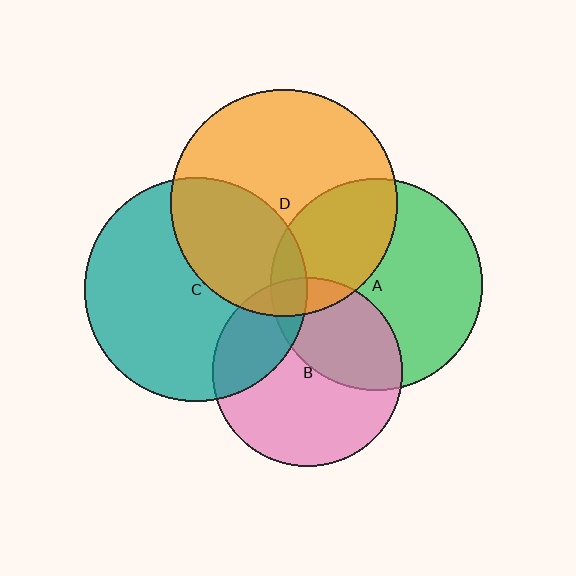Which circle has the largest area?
Circle D (orange).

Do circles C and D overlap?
Yes.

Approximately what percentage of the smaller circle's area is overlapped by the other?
Approximately 35%.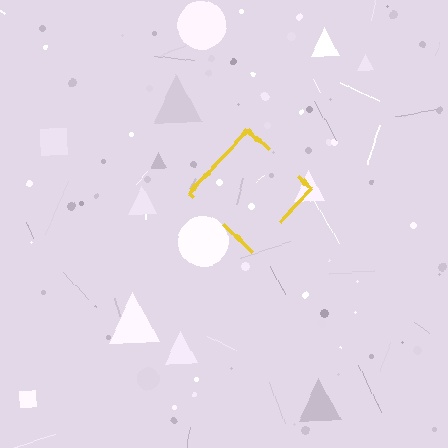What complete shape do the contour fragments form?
The contour fragments form a diamond.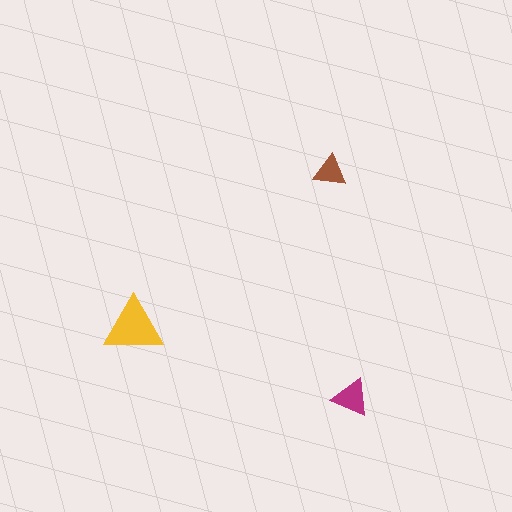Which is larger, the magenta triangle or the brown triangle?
The magenta one.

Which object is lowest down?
The magenta triangle is bottommost.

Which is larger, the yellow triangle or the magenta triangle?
The yellow one.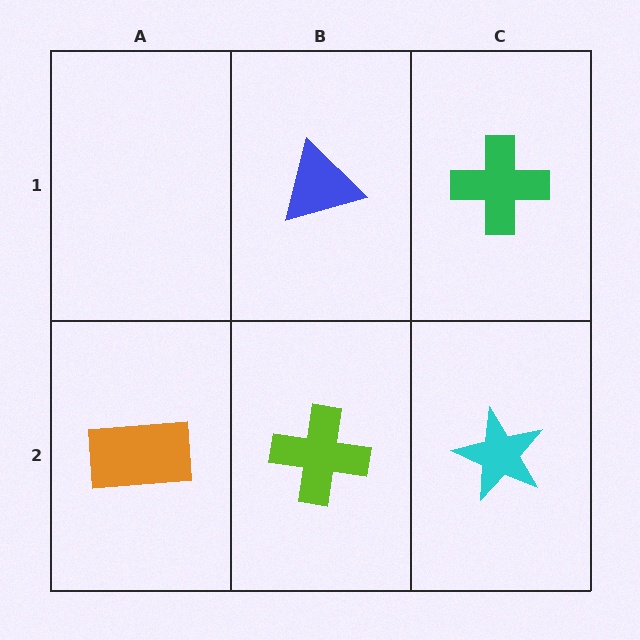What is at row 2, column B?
A lime cross.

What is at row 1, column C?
A green cross.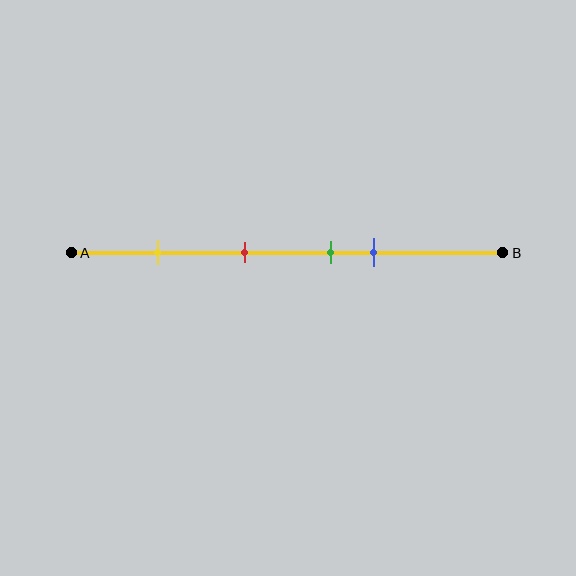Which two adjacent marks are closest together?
The green and blue marks are the closest adjacent pair.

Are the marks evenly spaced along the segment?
No, the marks are not evenly spaced.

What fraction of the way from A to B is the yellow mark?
The yellow mark is approximately 20% (0.2) of the way from A to B.